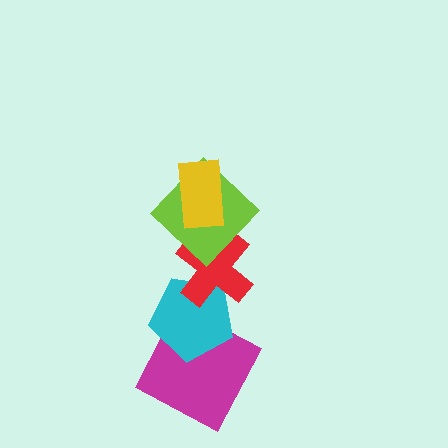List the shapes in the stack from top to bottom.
From top to bottom: the yellow rectangle, the lime diamond, the red cross, the cyan pentagon, the magenta square.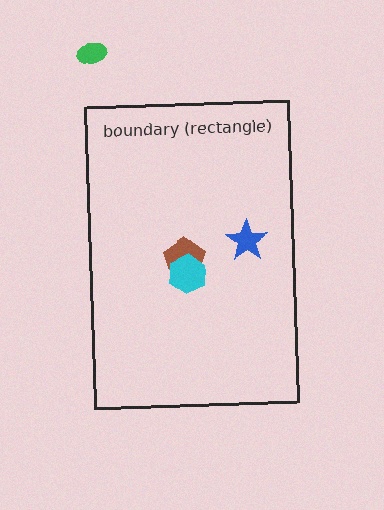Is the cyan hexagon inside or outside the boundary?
Inside.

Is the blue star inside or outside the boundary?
Inside.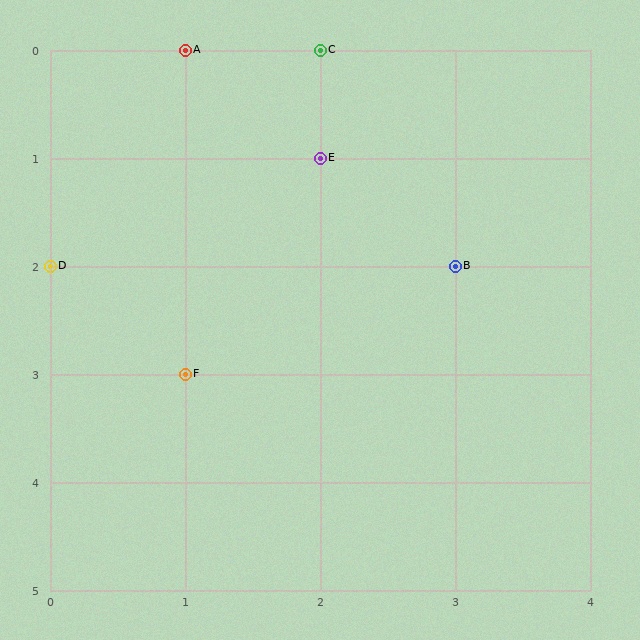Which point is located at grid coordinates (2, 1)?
Point E is at (2, 1).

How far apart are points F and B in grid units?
Points F and B are 2 columns and 1 row apart (about 2.2 grid units diagonally).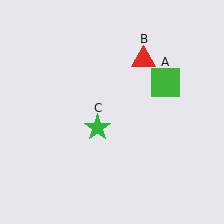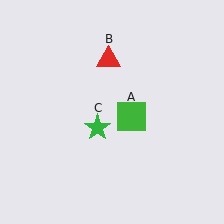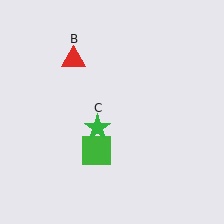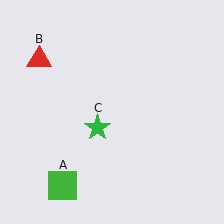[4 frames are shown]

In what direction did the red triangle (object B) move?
The red triangle (object B) moved left.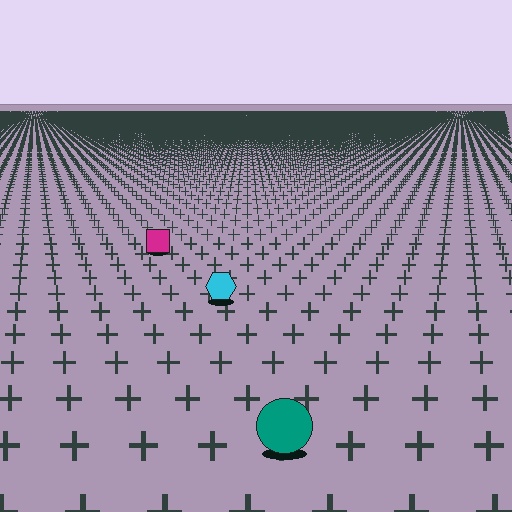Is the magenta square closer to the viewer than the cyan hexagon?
No. The cyan hexagon is closer — you can tell from the texture gradient: the ground texture is coarser near it.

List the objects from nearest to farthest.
From nearest to farthest: the teal circle, the cyan hexagon, the magenta square.